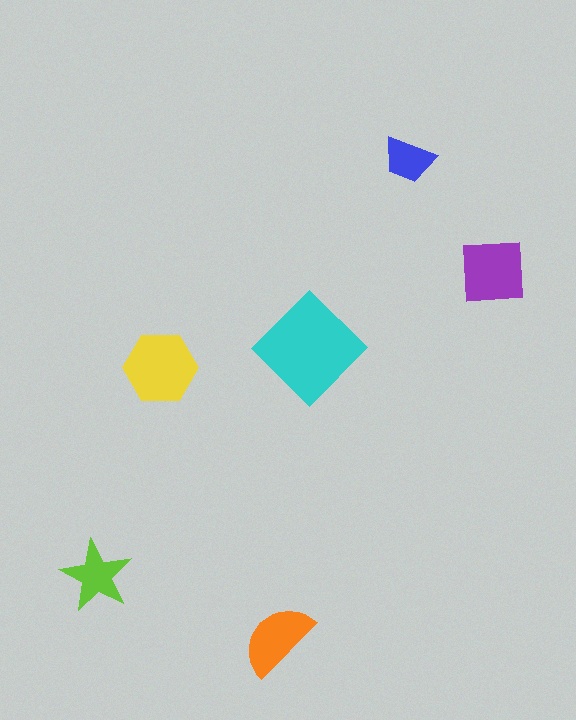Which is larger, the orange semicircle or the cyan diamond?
The cyan diamond.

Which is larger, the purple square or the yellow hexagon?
The yellow hexagon.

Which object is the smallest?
The blue trapezoid.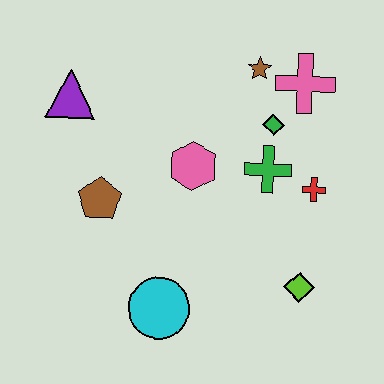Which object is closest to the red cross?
The green cross is closest to the red cross.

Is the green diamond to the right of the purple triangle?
Yes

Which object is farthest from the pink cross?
The cyan circle is farthest from the pink cross.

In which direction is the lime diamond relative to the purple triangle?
The lime diamond is to the right of the purple triangle.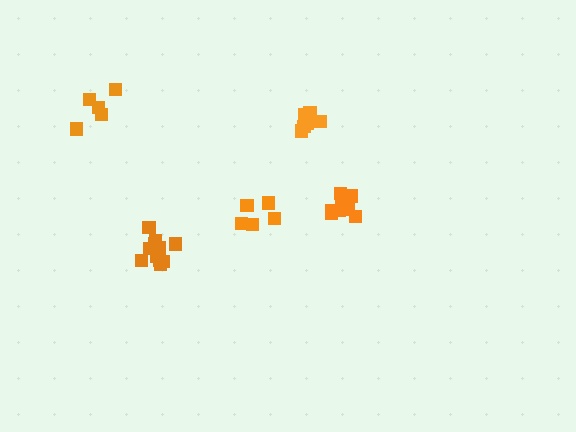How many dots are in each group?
Group 1: 5 dots, Group 2: 9 dots, Group 3: 11 dots, Group 4: 5 dots, Group 5: 7 dots (37 total).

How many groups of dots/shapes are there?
There are 5 groups.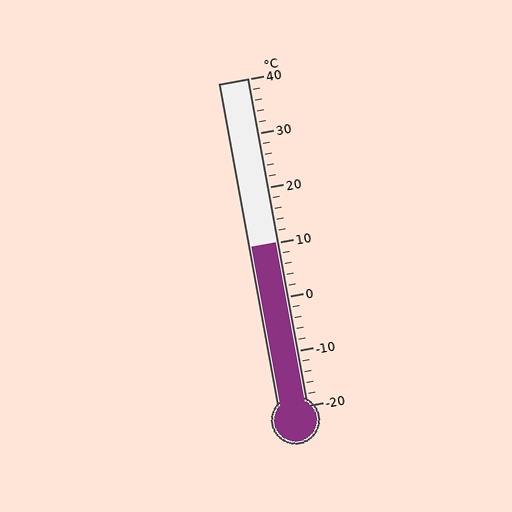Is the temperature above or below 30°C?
The temperature is below 30°C.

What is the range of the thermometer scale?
The thermometer scale ranges from -20°C to 40°C.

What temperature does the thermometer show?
The thermometer shows approximately 10°C.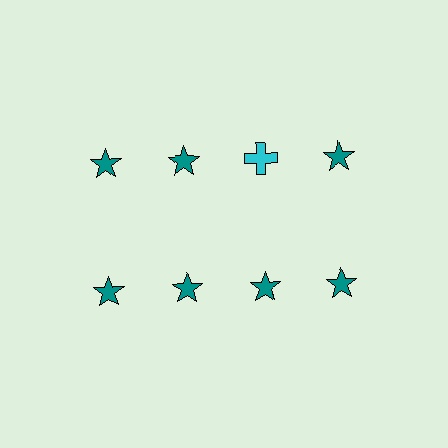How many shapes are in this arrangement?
There are 8 shapes arranged in a grid pattern.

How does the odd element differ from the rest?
It differs in both color (cyan instead of teal) and shape (cross instead of star).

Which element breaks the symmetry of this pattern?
The cyan cross in the top row, center column breaks the symmetry. All other shapes are teal stars.